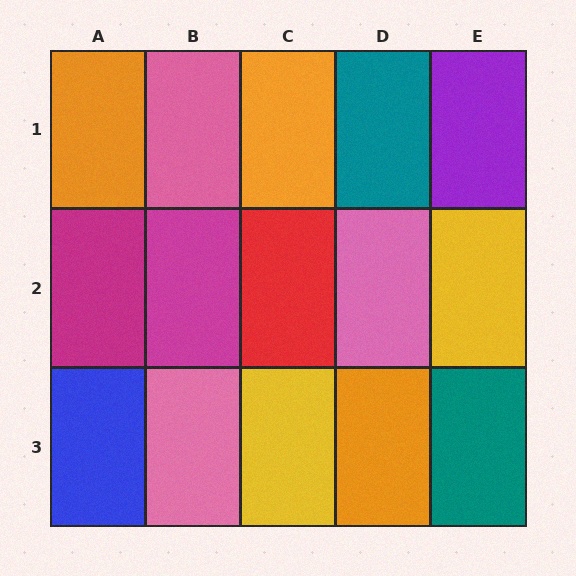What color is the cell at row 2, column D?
Pink.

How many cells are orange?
3 cells are orange.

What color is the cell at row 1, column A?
Orange.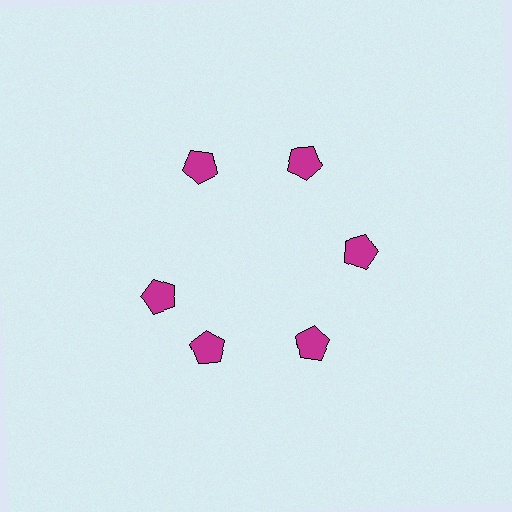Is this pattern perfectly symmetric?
No. The 6 magenta pentagons are arranged in a ring, but one element near the 9 o'clock position is rotated out of alignment along the ring, breaking the 6-fold rotational symmetry.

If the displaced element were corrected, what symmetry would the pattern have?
It would have 6-fold rotational symmetry — the pattern would map onto itself every 60 degrees.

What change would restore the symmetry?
The symmetry would be restored by rotating it back into even spacing with its neighbors so that all 6 pentagons sit at equal angles and equal distance from the center.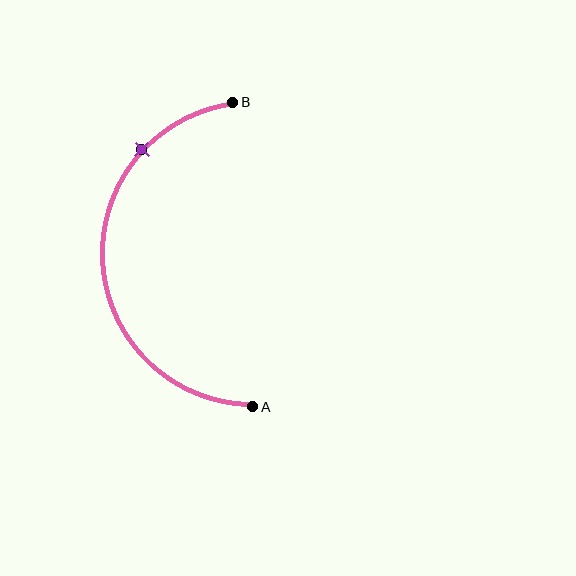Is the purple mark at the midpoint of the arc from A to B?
No. The purple mark lies on the arc but is closer to endpoint B. The arc midpoint would be at the point on the curve equidistant along the arc from both A and B.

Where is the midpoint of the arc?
The arc midpoint is the point on the curve farthest from the straight line joining A and B. It sits to the left of that line.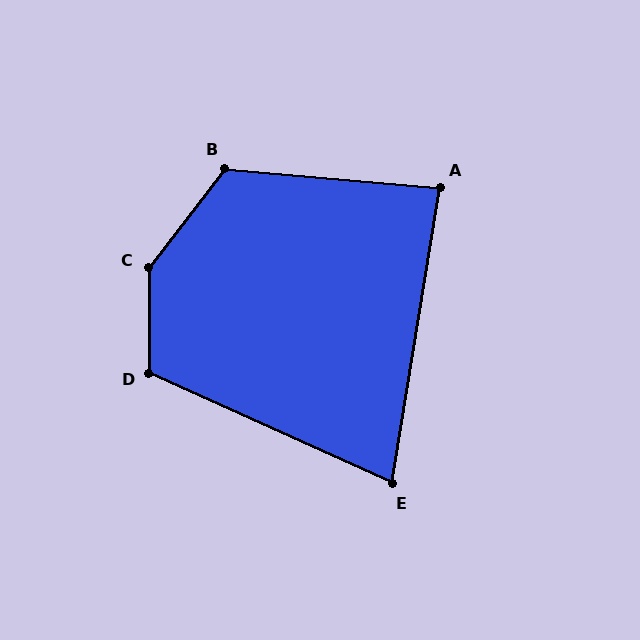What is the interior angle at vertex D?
Approximately 115 degrees (obtuse).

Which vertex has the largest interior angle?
C, at approximately 143 degrees.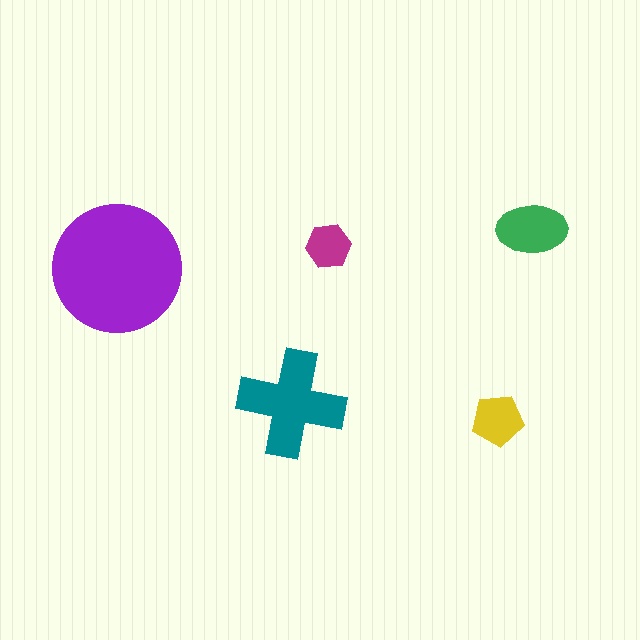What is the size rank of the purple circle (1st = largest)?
1st.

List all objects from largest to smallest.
The purple circle, the teal cross, the green ellipse, the yellow pentagon, the magenta hexagon.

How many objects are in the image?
There are 5 objects in the image.